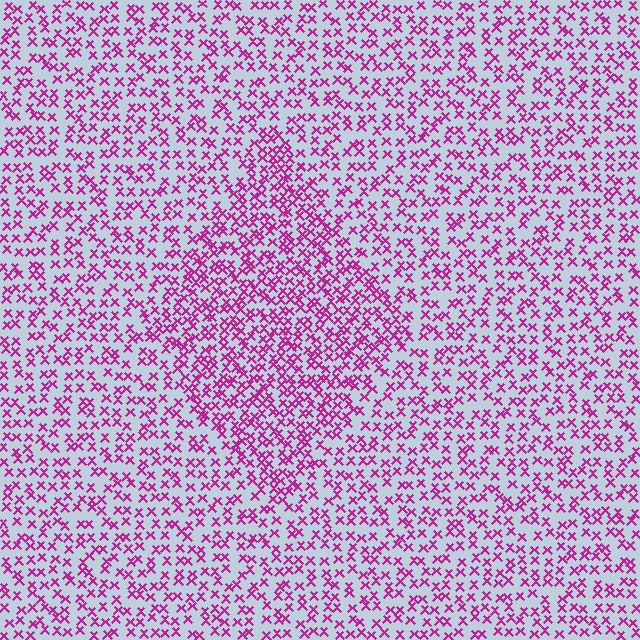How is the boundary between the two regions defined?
The boundary is defined by a change in element density (approximately 1.7x ratio). All elements are the same color, size, and shape.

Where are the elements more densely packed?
The elements are more densely packed inside the diamond boundary.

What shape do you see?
I see a diamond.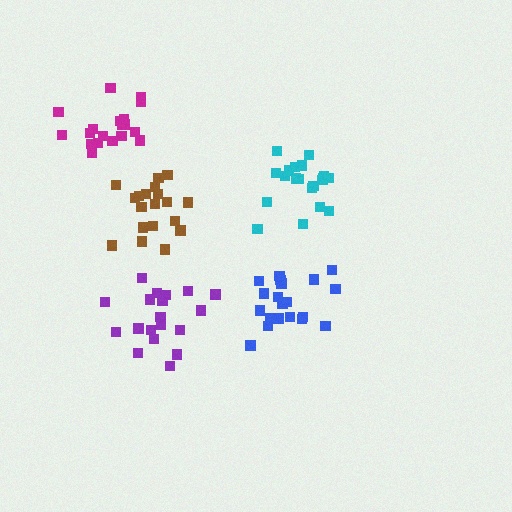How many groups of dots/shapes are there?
There are 5 groups.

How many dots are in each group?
Group 1: 20 dots, Group 2: 19 dots, Group 3: 19 dots, Group 4: 19 dots, Group 5: 20 dots (97 total).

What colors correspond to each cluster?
The clusters are colored: cyan, purple, brown, magenta, blue.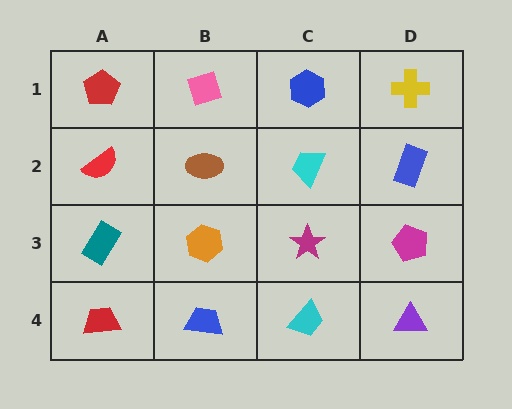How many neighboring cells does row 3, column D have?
3.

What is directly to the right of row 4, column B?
A cyan trapezoid.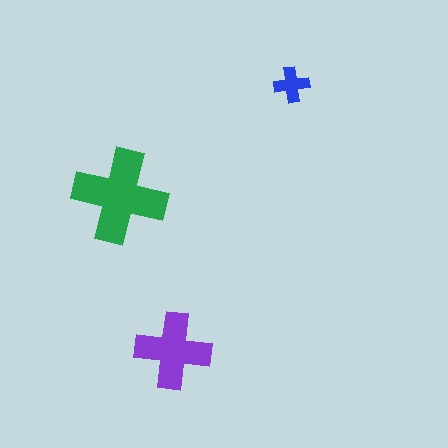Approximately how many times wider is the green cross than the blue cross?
About 2.5 times wider.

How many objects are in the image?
There are 3 objects in the image.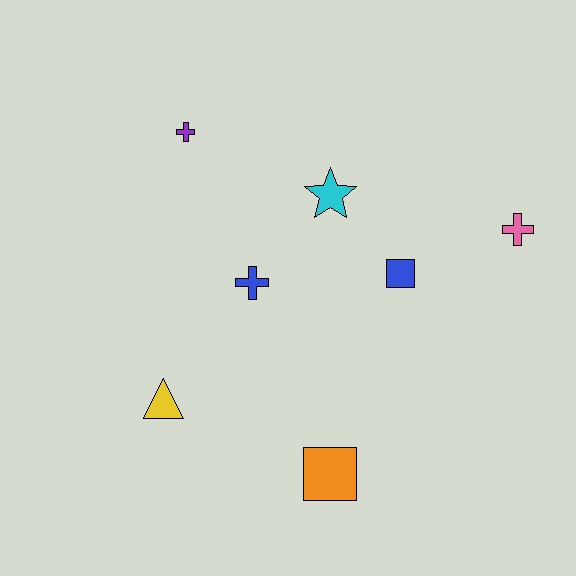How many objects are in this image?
There are 7 objects.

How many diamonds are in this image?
There are no diamonds.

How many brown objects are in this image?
There are no brown objects.